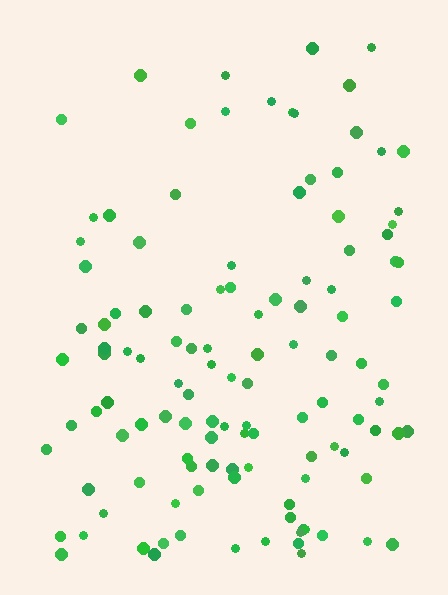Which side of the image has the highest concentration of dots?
The bottom.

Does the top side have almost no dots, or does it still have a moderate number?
Still a moderate number, just noticeably fewer than the bottom.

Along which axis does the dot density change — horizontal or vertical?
Vertical.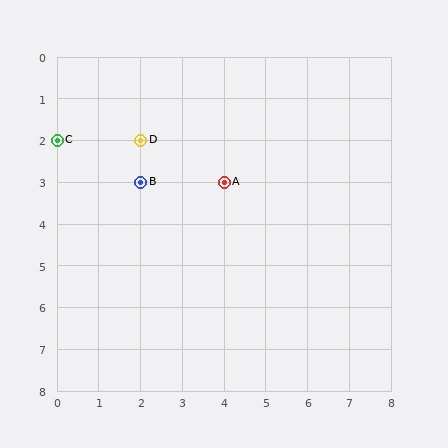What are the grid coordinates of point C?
Point C is at grid coordinates (0, 2).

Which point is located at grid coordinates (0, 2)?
Point C is at (0, 2).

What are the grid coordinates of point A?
Point A is at grid coordinates (4, 3).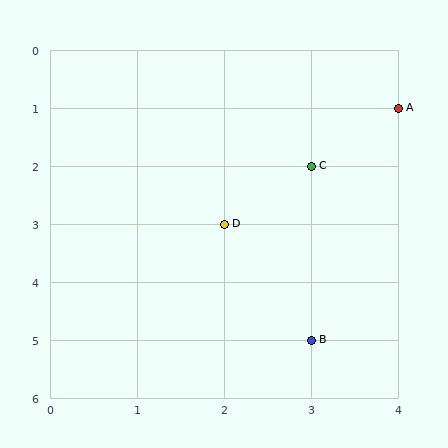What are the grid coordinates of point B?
Point B is at grid coordinates (3, 5).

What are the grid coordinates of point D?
Point D is at grid coordinates (2, 3).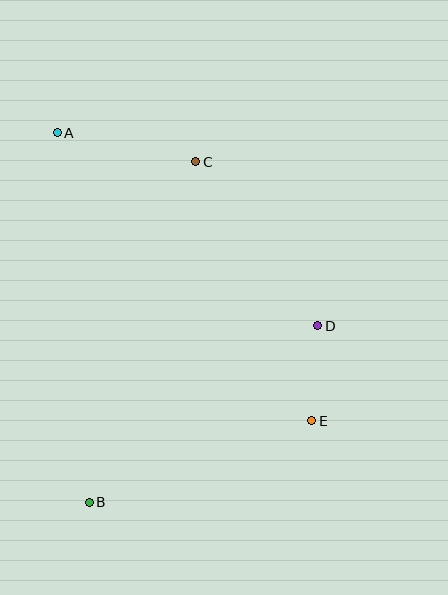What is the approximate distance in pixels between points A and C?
The distance between A and C is approximately 141 pixels.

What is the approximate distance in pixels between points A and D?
The distance between A and D is approximately 324 pixels.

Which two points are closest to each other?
Points D and E are closest to each other.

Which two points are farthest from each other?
Points A and E are farthest from each other.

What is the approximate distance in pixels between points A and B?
The distance between A and B is approximately 371 pixels.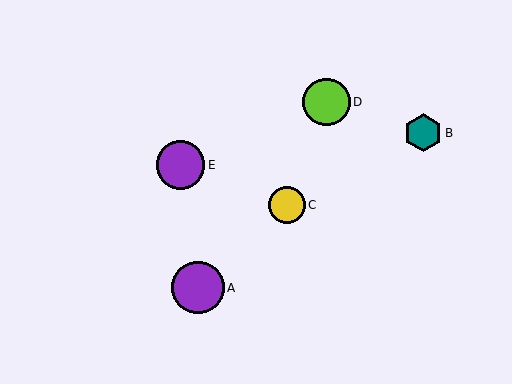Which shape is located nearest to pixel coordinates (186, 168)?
The purple circle (labeled E) at (180, 165) is nearest to that location.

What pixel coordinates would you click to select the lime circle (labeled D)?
Click at (326, 102) to select the lime circle D.